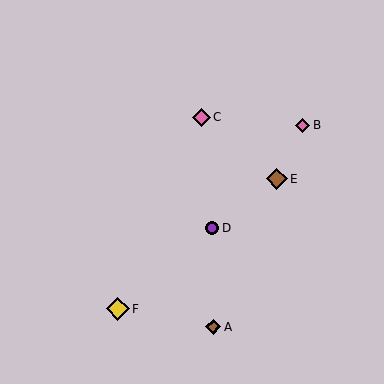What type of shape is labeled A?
Shape A is a brown diamond.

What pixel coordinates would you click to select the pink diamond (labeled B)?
Click at (303, 126) to select the pink diamond B.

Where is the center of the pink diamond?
The center of the pink diamond is at (201, 117).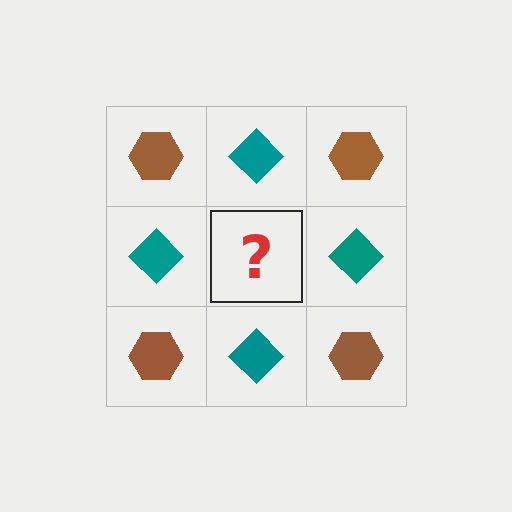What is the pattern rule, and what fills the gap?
The rule is that it alternates brown hexagon and teal diamond in a checkerboard pattern. The gap should be filled with a brown hexagon.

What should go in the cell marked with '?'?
The missing cell should contain a brown hexagon.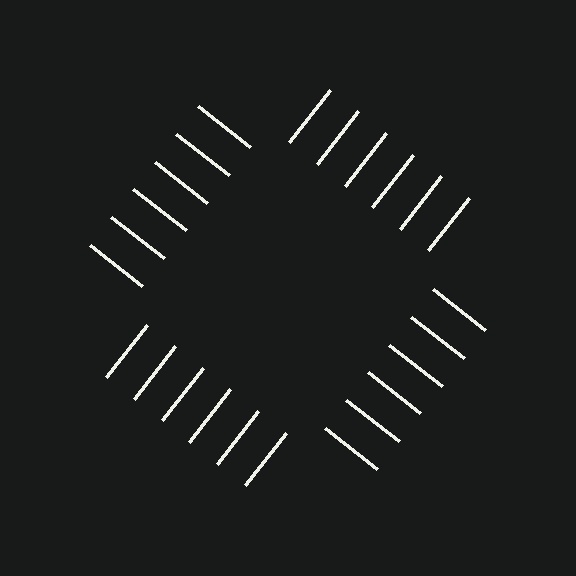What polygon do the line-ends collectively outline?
An illusory square — the line segments terminate on its edges but no continuous stroke is drawn.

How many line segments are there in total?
24 — 6 along each of the 4 edges.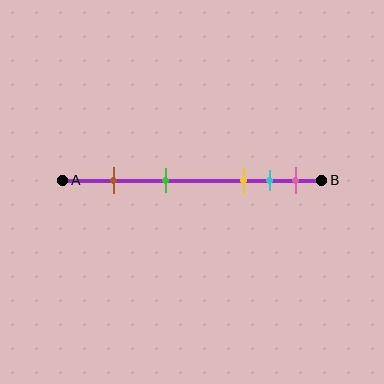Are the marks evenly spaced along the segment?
No, the marks are not evenly spaced.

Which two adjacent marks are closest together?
The cyan and pink marks are the closest adjacent pair.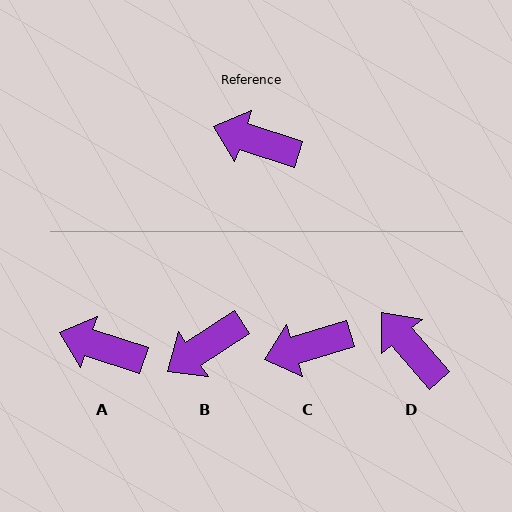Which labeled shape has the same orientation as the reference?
A.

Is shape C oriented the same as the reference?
No, it is off by about 35 degrees.